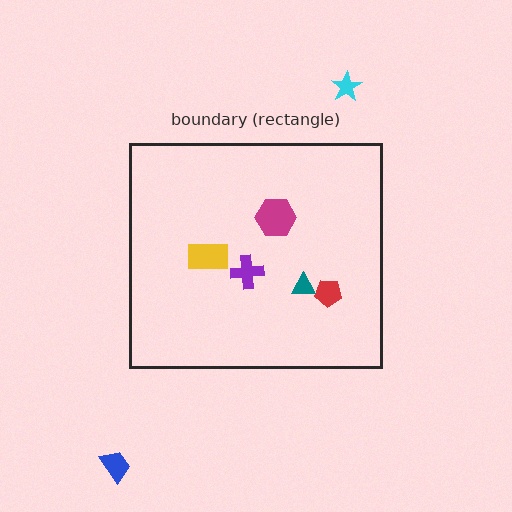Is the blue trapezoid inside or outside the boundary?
Outside.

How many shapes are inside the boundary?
5 inside, 2 outside.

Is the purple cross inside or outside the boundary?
Inside.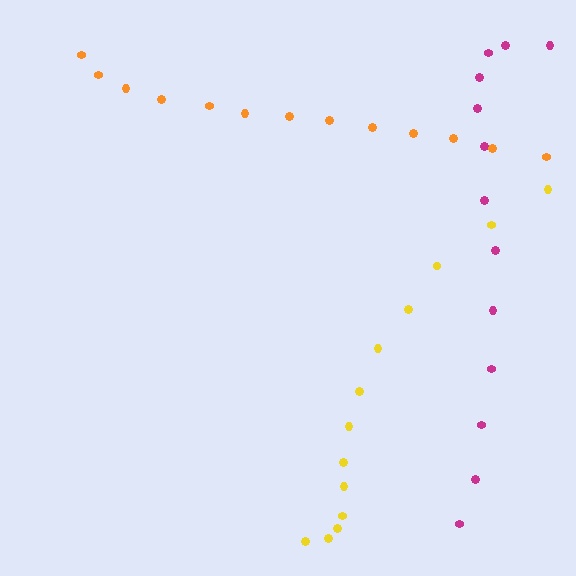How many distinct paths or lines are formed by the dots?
There are 3 distinct paths.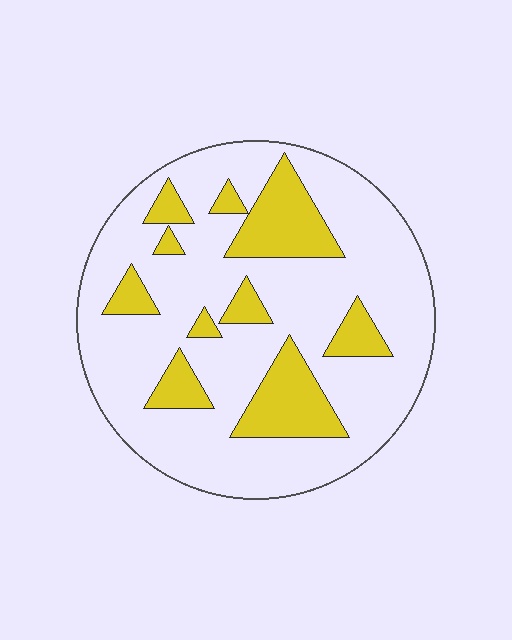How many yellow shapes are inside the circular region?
10.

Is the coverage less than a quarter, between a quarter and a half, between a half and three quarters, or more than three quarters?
Less than a quarter.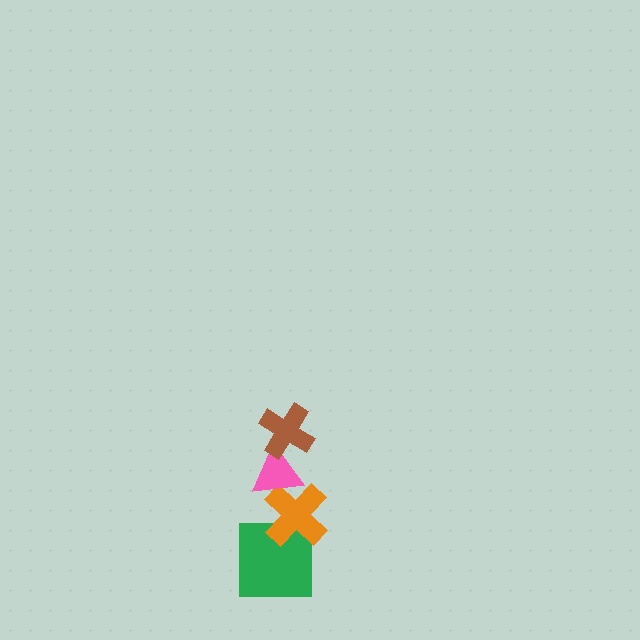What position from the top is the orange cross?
The orange cross is 3rd from the top.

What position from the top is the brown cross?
The brown cross is 1st from the top.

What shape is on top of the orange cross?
The pink triangle is on top of the orange cross.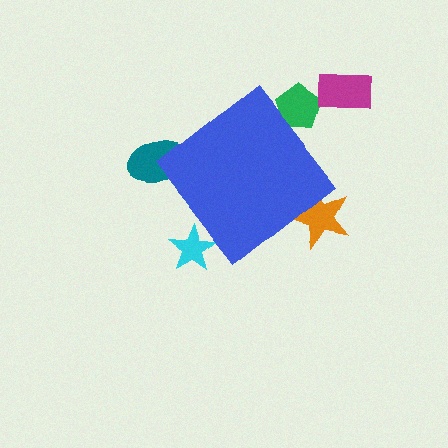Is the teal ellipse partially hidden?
Yes, the teal ellipse is partially hidden behind the blue diamond.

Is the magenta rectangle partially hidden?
No, the magenta rectangle is fully visible.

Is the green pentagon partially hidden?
Yes, the green pentagon is partially hidden behind the blue diamond.